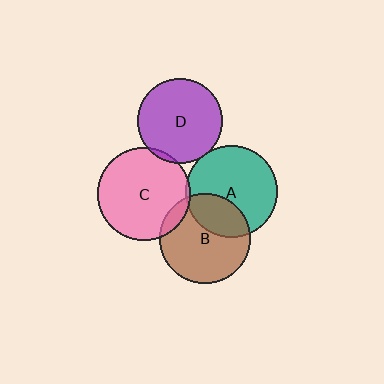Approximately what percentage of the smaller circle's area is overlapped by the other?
Approximately 5%.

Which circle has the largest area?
Circle C (pink).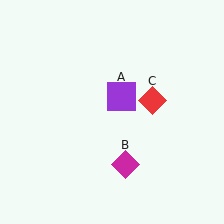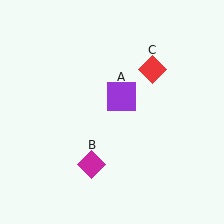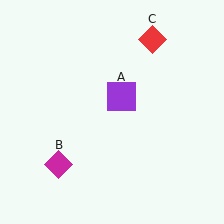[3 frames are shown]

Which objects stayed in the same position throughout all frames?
Purple square (object A) remained stationary.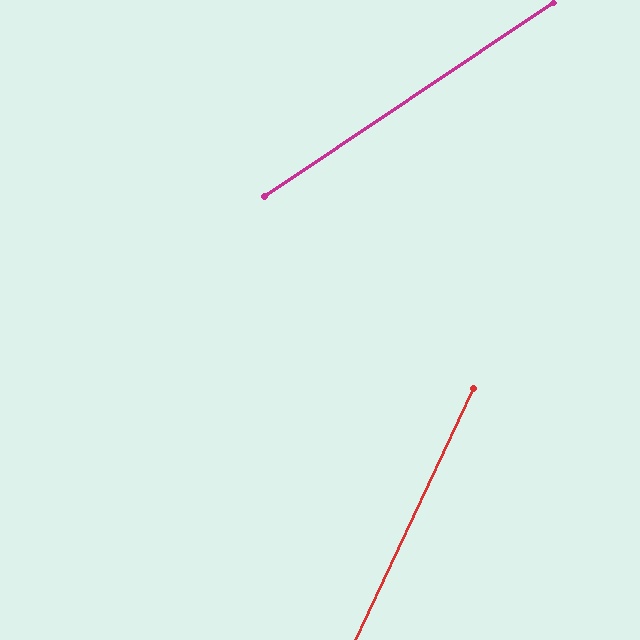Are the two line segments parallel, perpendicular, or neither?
Neither parallel nor perpendicular — they differ by about 31°.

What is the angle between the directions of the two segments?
Approximately 31 degrees.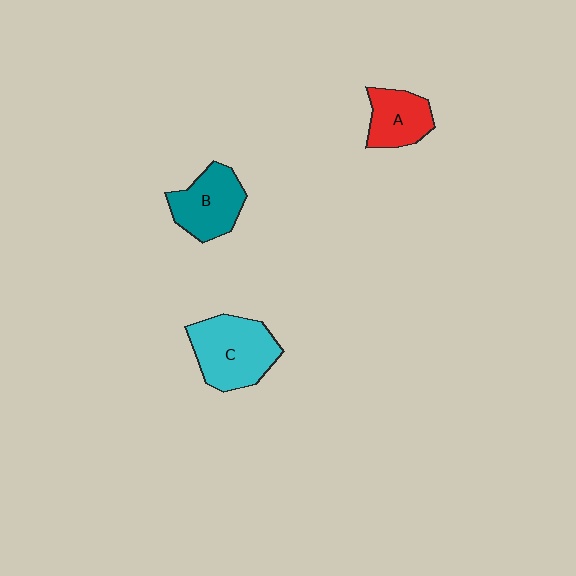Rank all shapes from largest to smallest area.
From largest to smallest: C (cyan), B (teal), A (red).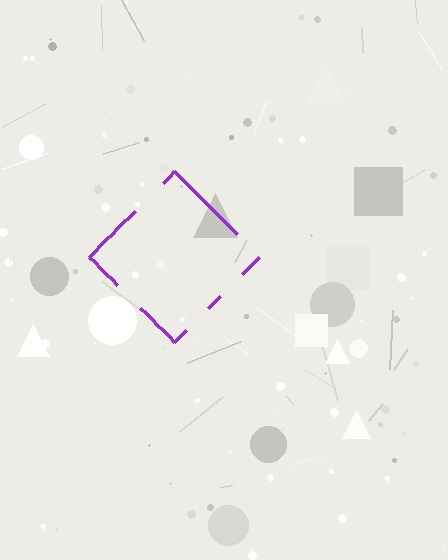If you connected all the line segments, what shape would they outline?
They would outline a diamond.